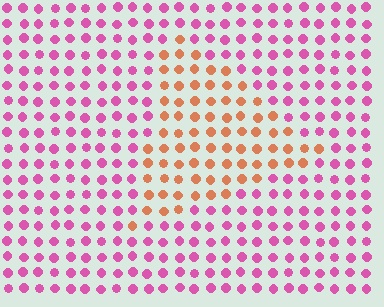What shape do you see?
I see a triangle.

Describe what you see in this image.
The image is filled with small pink elements in a uniform arrangement. A triangle-shaped region is visible where the elements are tinted to a slightly different hue, forming a subtle color boundary.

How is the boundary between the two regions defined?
The boundary is defined purely by a slight shift in hue (about 57 degrees). Spacing, size, and orientation are identical on both sides.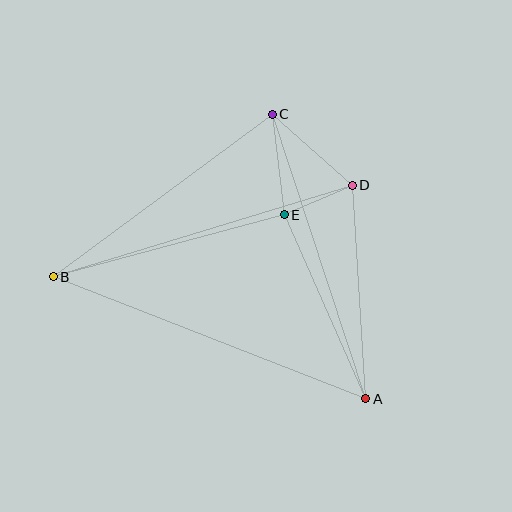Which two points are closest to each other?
Points D and E are closest to each other.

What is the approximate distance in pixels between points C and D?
The distance between C and D is approximately 107 pixels.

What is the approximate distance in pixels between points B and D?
The distance between B and D is approximately 313 pixels.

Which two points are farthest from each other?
Points A and B are farthest from each other.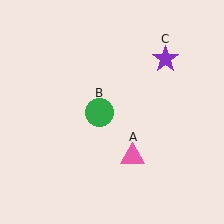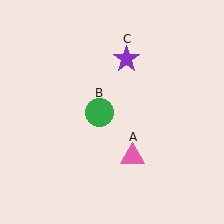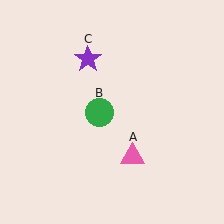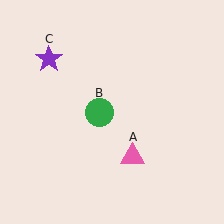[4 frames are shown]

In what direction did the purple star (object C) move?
The purple star (object C) moved left.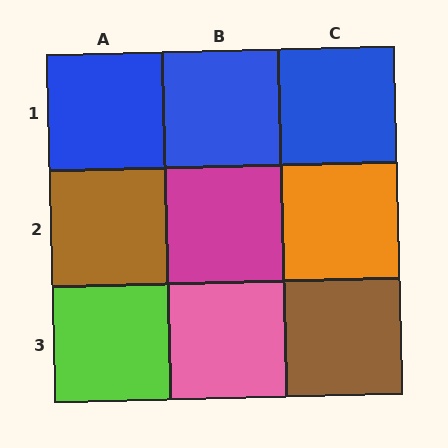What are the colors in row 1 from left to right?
Blue, blue, blue.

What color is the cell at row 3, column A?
Lime.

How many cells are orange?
1 cell is orange.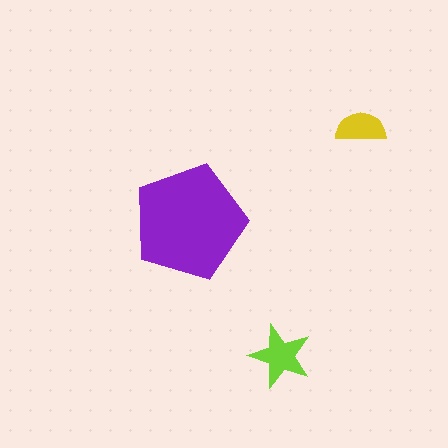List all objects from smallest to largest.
The yellow semicircle, the lime star, the purple pentagon.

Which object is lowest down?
The lime star is bottommost.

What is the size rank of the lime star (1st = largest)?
2nd.